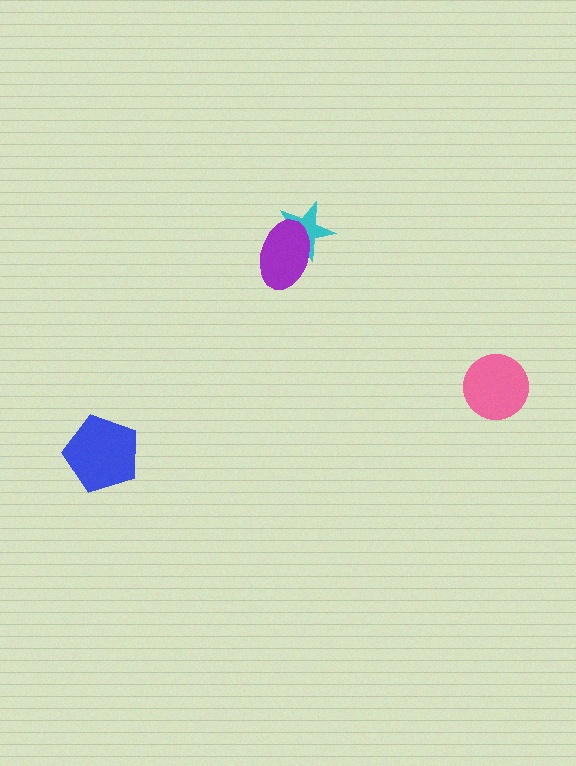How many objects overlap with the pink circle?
0 objects overlap with the pink circle.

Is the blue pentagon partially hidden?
No, no other shape covers it.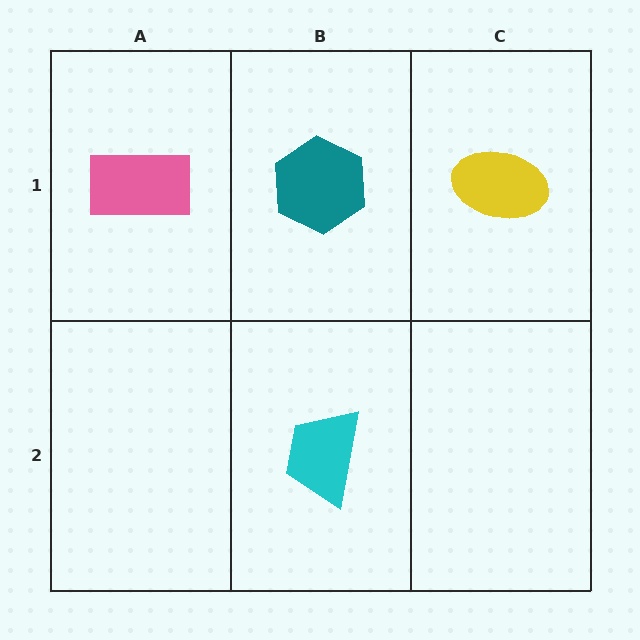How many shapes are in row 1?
3 shapes.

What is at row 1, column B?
A teal hexagon.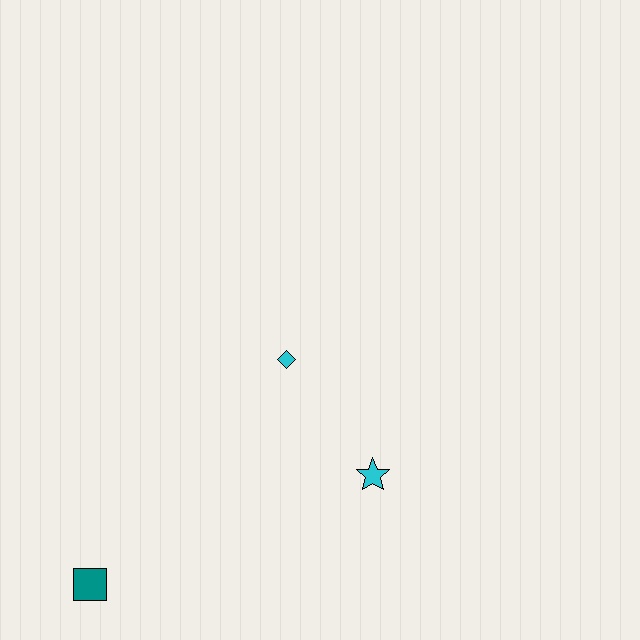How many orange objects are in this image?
There are no orange objects.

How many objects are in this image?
There are 3 objects.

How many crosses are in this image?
There are no crosses.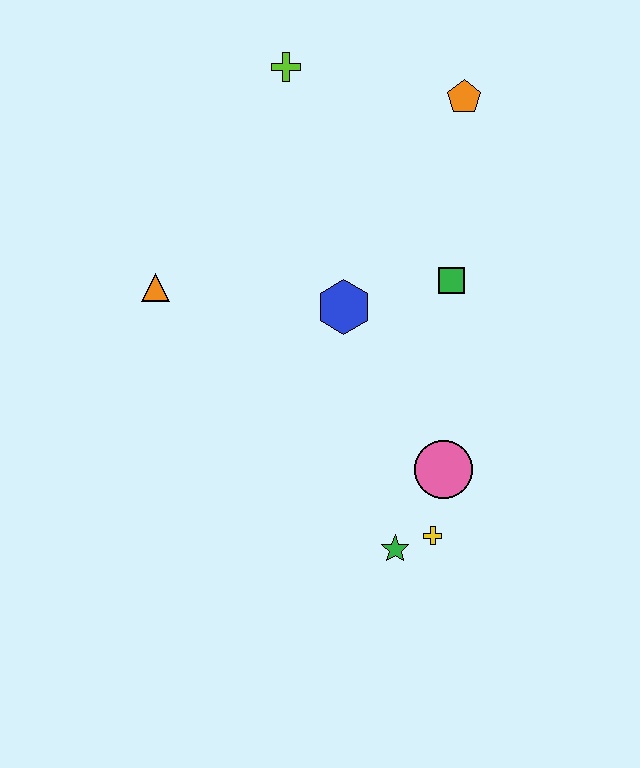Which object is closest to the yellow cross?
The green star is closest to the yellow cross.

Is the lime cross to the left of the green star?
Yes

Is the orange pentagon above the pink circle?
Yes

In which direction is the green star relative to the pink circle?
The green star is below the pink circle.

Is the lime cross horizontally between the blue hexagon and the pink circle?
No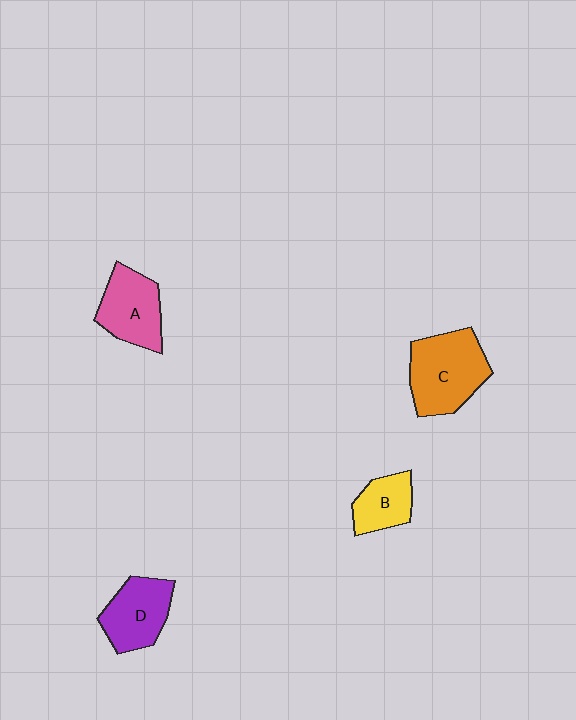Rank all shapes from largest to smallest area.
From largest to smallest: C (orange), A (pink), D (purple), B (yellow).